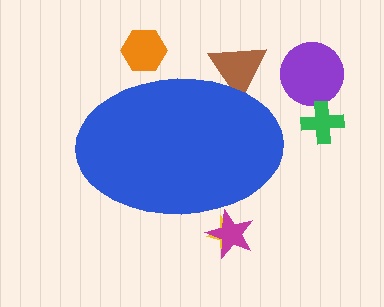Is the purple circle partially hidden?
No, the purple circle is fully visible.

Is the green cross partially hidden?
No, the green cross is fully visible.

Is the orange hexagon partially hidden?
Yes, the orange hexagon is partially hidden behind the blue ellipse.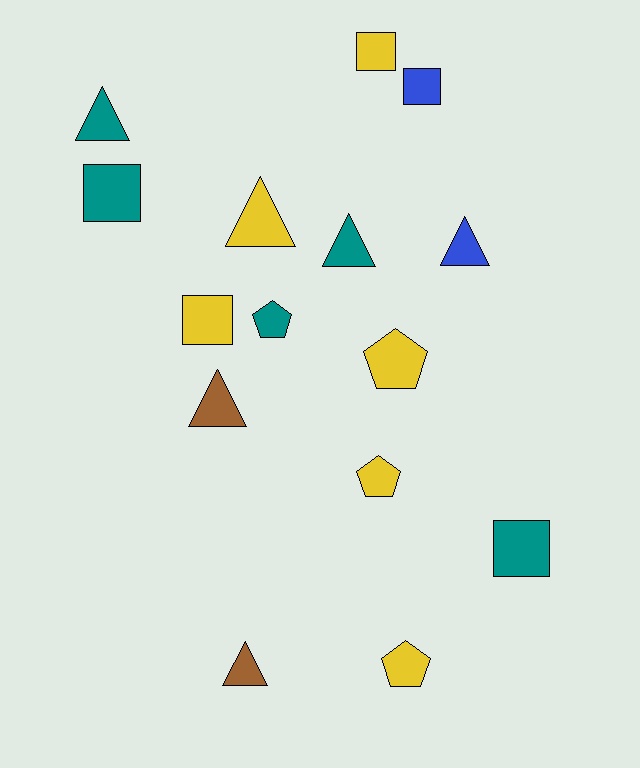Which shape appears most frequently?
Triangle, with 6 objects.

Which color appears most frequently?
Yellow, with 6 objects.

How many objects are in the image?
There are 15 objects.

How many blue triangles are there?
There is 1 blue triangle.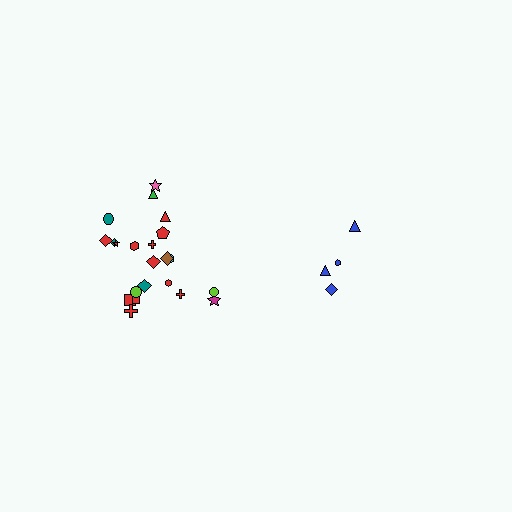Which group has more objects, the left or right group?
The left group.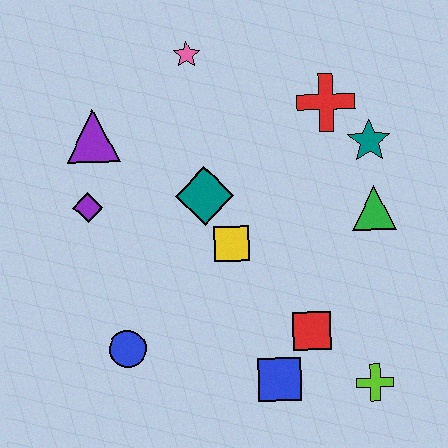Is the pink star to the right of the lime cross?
No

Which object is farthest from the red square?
The pink star is farthest from the red square.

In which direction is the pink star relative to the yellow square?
The pink star is above the yellow square.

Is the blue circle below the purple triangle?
Yes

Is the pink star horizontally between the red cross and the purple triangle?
Yes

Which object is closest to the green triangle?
The teal star is closest to the green triangle.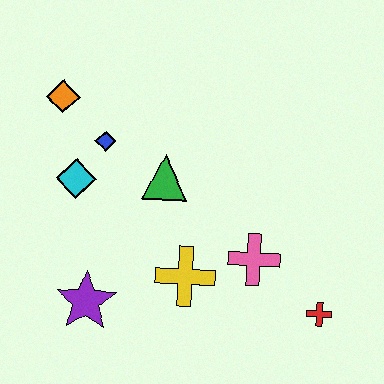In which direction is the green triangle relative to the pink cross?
The green triangle is to the left of the pink cross.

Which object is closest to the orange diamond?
The blue diamond is closest to the orange diamond.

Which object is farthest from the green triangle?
The red cross is farthest from the green triangle.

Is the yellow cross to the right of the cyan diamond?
Yes